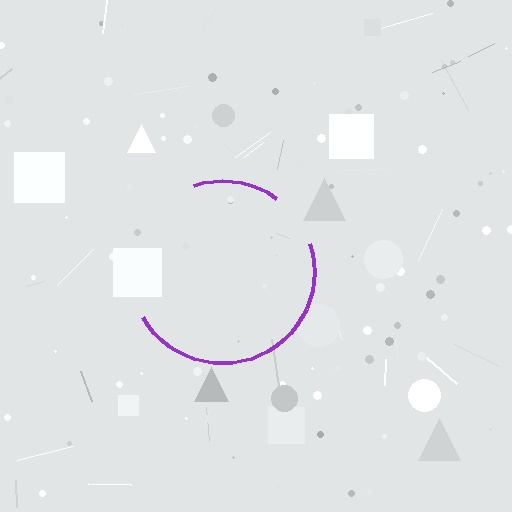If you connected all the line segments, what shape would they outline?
They would outline a circle.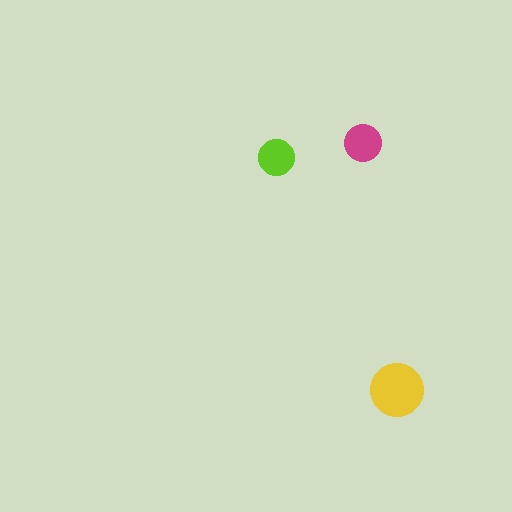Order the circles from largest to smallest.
the yellow one, the magenta one, the lime one.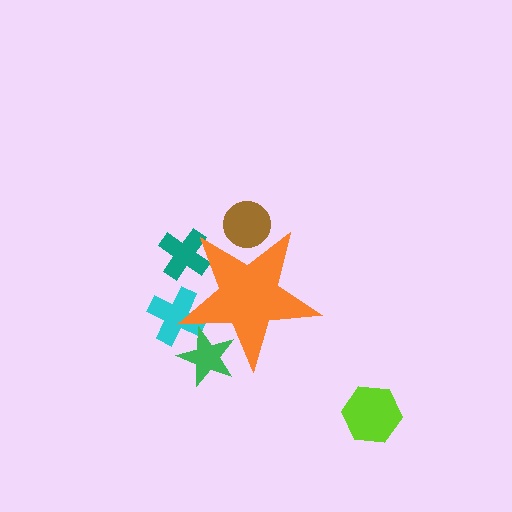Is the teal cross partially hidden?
Yes, the teal cross is partially hidden behind the orange star.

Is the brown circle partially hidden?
Yes, the brown circle is partially hidden behind the orange star.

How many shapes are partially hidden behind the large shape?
4 shapes are partially hidden.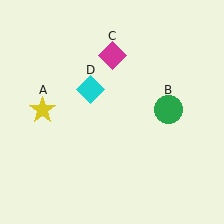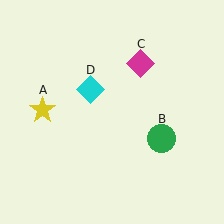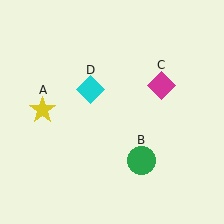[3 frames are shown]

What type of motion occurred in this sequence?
The green circle (object B), magenta diamond (object C) rotated clockwise around the center of the scene.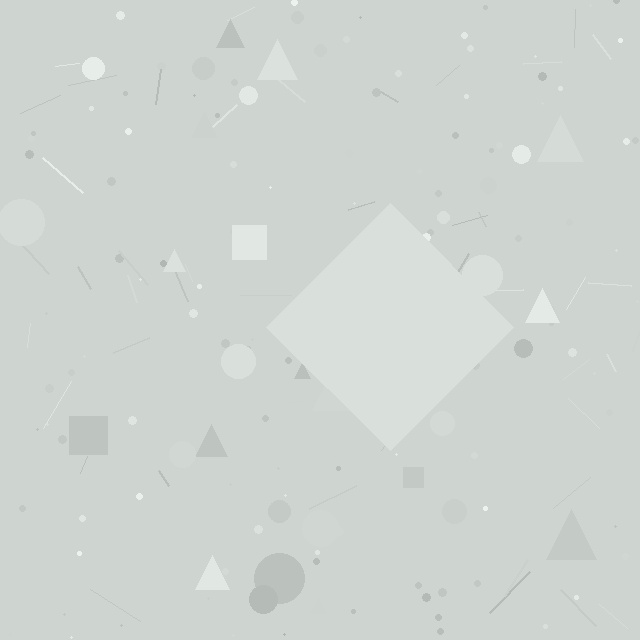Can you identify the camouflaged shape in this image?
The camouflaged shape is a diamond.